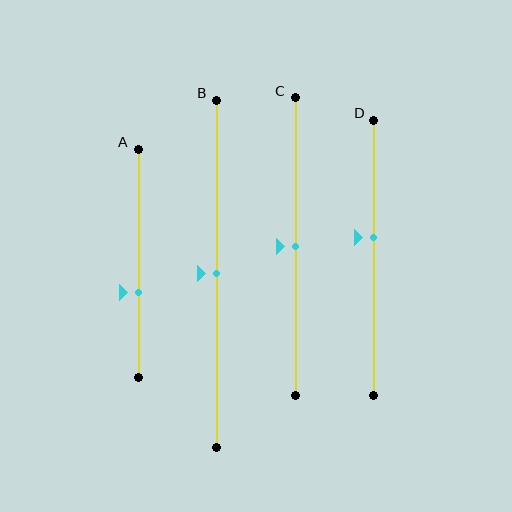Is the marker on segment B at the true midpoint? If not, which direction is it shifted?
Yes, the marker on segment B is at the true midpoint.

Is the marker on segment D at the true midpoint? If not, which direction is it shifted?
No, the marker on segment D is shifted upward by about 7% of the segment length.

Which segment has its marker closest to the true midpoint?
Segment B has its marker closest to the true midpoint.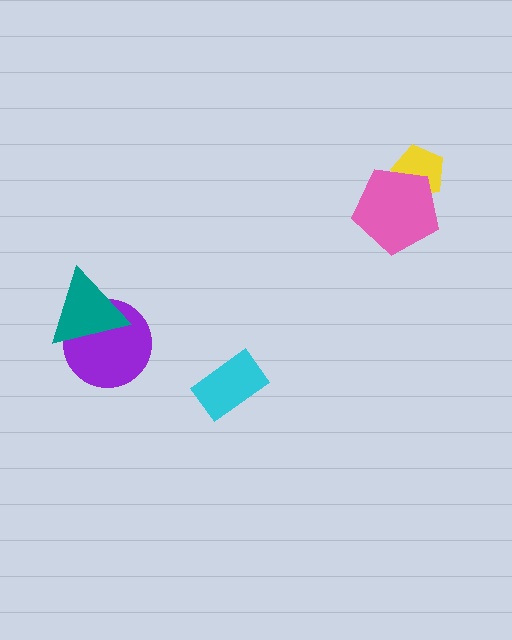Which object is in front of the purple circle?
The teal triangle is in front of the purple circle.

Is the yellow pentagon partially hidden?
Yes, it is partially covered by another shape.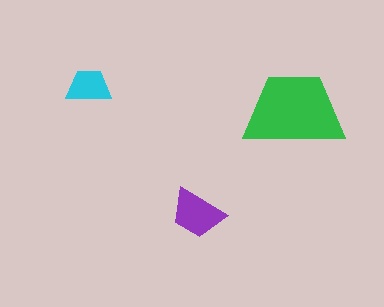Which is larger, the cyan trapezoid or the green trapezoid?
The green one.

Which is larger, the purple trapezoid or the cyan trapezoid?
The purple one.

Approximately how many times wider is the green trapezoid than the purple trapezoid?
About 2 times wider.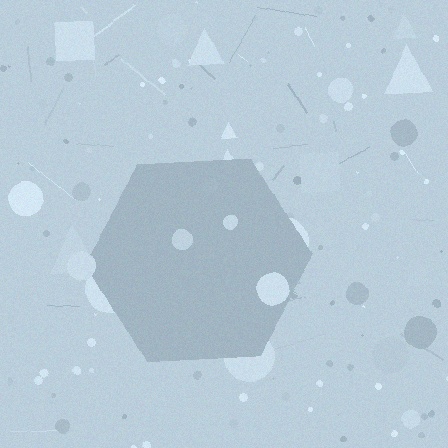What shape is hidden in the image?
A hexagon is hidden in the image.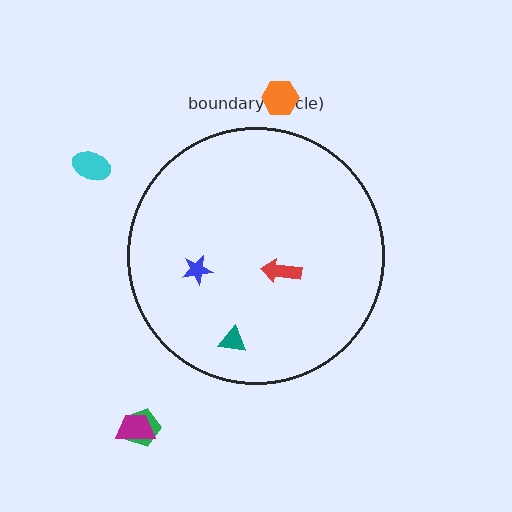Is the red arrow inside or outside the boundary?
Inside.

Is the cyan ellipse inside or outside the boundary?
Outside.